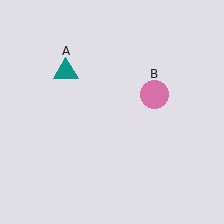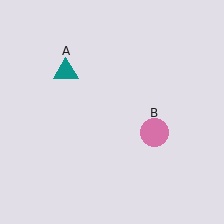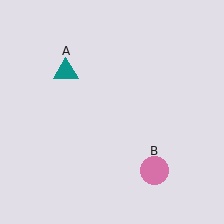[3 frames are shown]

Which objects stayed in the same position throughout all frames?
Teal triangle (object A) remained stationary.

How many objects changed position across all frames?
1 object changed position: pink circle (object B).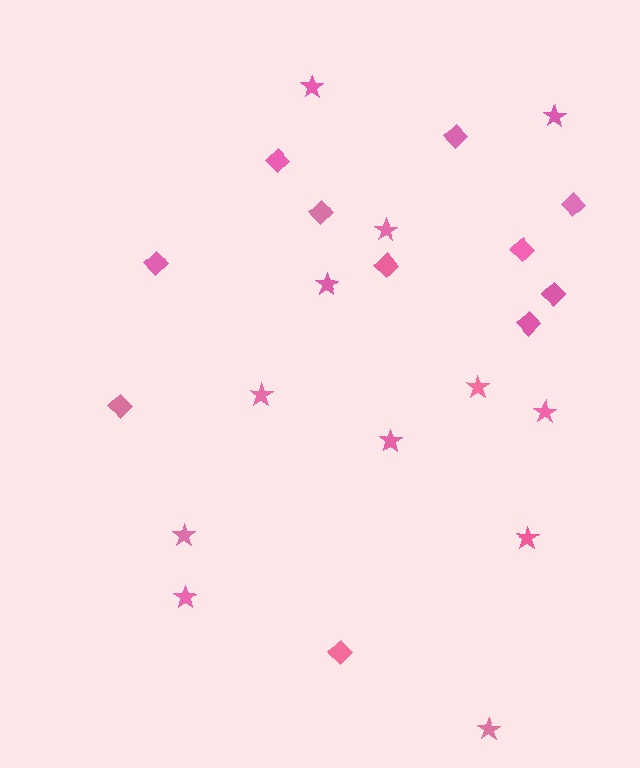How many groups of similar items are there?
There are 2 groups: one group of stars (12) and one group of diamonds (11).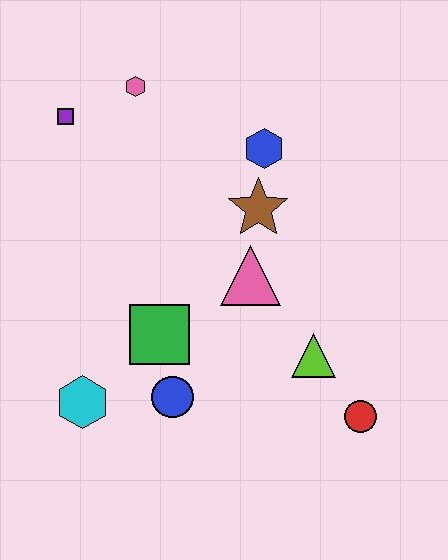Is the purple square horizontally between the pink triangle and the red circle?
No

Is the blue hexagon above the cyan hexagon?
Yes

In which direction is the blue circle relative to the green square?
The blue circle is below the green square.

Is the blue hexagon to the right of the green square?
Yes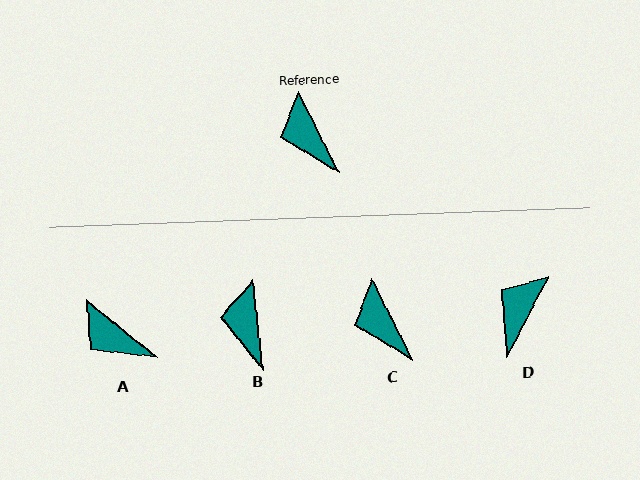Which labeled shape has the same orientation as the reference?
C.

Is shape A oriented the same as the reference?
No, it is off by about 25 degrees.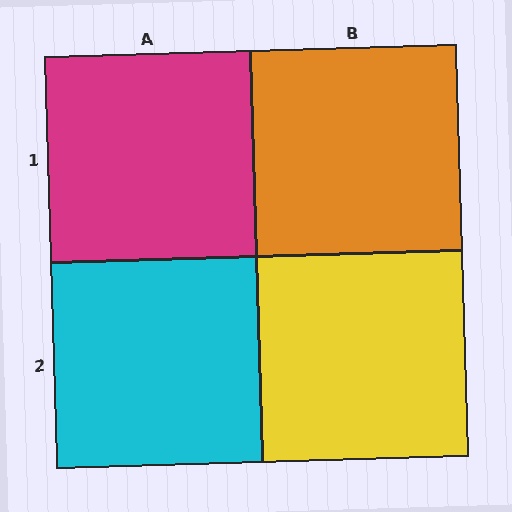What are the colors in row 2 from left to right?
Cyan, yellow.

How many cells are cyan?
1 cell is cyan.